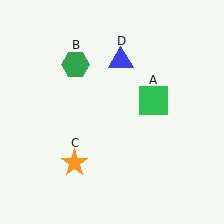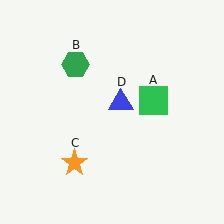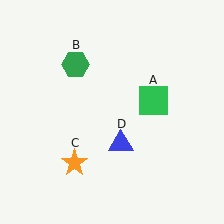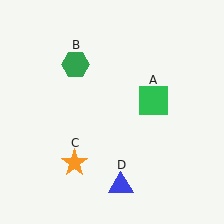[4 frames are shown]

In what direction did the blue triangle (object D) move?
The blue triangle (object D) moved down.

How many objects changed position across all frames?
1 object changed position: blue triangle (object D).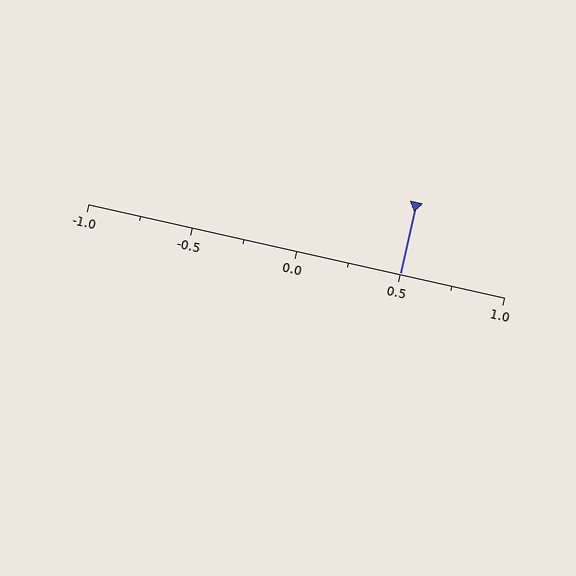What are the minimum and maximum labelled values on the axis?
The axis runs from -1.0 to 1.0.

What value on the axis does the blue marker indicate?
The marker indicates approximately 0.5.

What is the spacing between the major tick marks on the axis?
The major ticks are spaced 0.5 apart.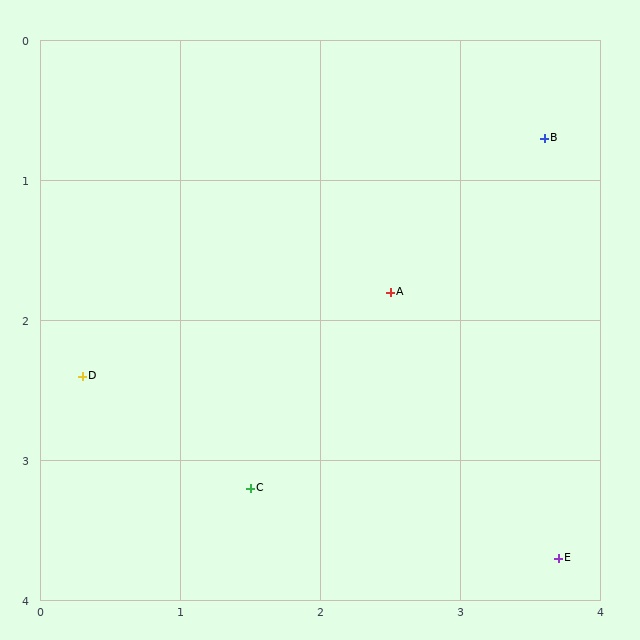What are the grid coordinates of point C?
Point C is at approximately (1.5, 3.2).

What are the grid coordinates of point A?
Point A is at approximately (2.5, 1.8).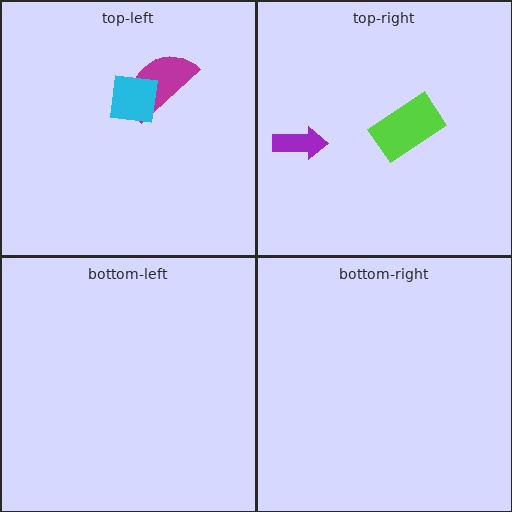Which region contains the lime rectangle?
The top-right region.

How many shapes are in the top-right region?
2.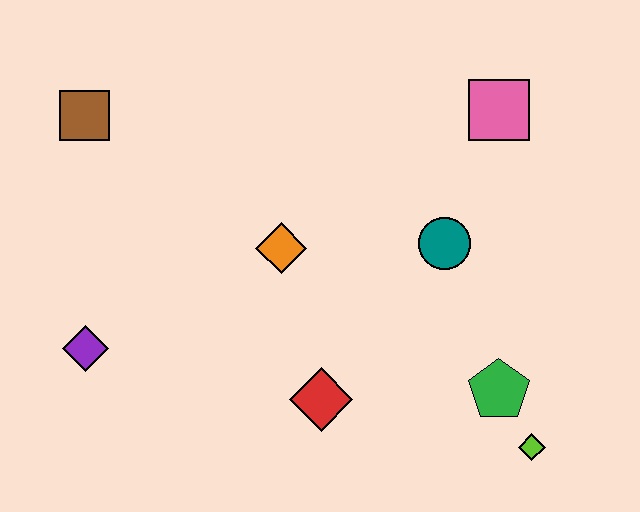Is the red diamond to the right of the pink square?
No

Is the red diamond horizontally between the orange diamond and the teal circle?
Yes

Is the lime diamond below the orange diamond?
Yes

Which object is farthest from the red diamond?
The brown square is farthest from the red diamond.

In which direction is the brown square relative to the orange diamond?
The brown square is to the left of the orange diamond.